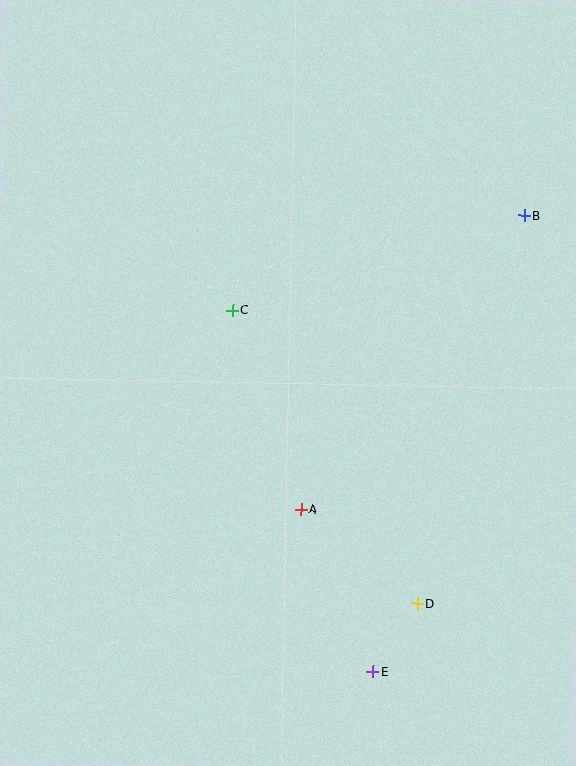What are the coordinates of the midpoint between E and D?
The midpoint between E and D is at (395, 638).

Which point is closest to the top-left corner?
Point C is closest to the top-left corner.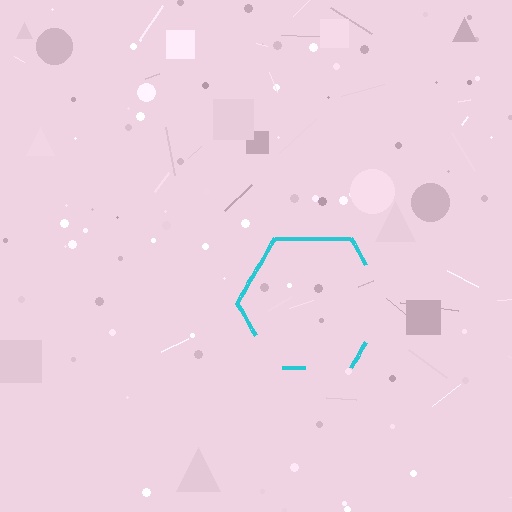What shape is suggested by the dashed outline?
The dashed outline suggests a hexagon.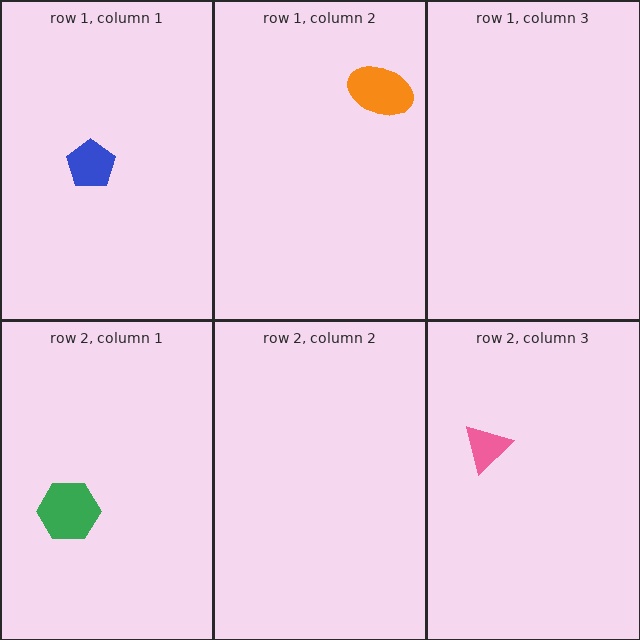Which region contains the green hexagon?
The row 2, column 1 region.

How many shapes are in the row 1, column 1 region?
1.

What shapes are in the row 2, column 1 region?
The green hexagon.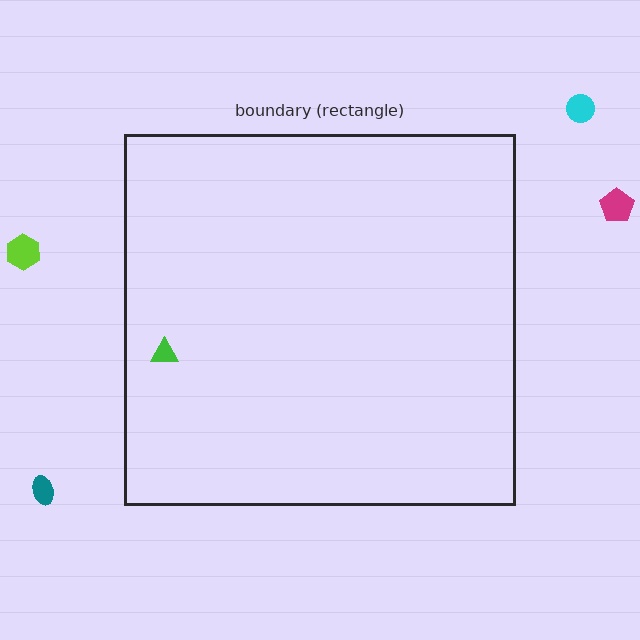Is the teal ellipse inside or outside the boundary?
Outside.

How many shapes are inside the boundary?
1 inside, 4 outside.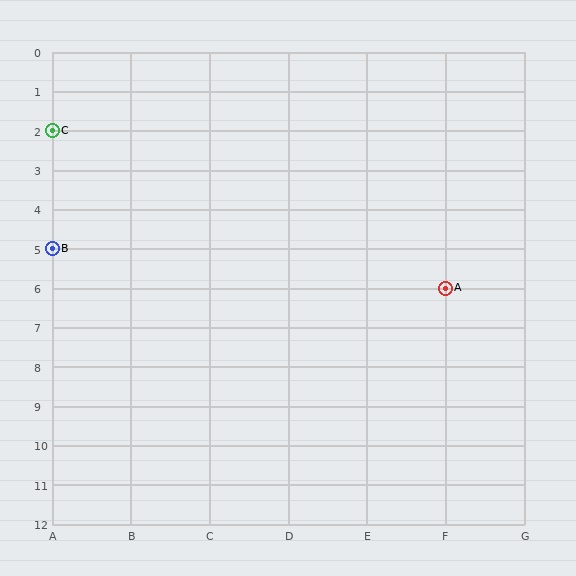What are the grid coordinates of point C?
Point C is at grid coordinates (A, 2).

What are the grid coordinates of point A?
Point A is at grid coordinates (F, 6).